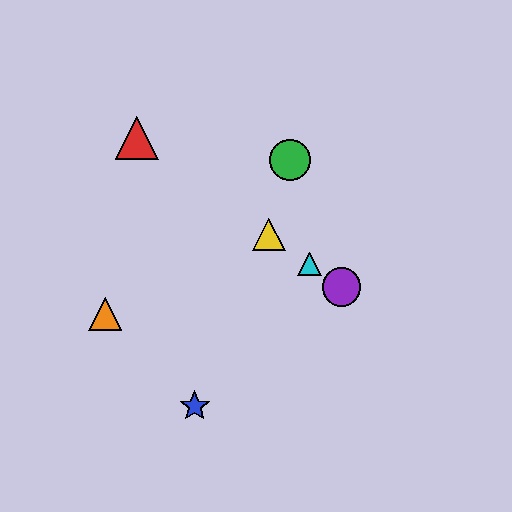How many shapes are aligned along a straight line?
4 shapes (the red triangle, the yellow triangle, the purple circle, the cyan triangle) are aligned along a straight line.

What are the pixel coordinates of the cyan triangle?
The cyan triangle is at (309, 264).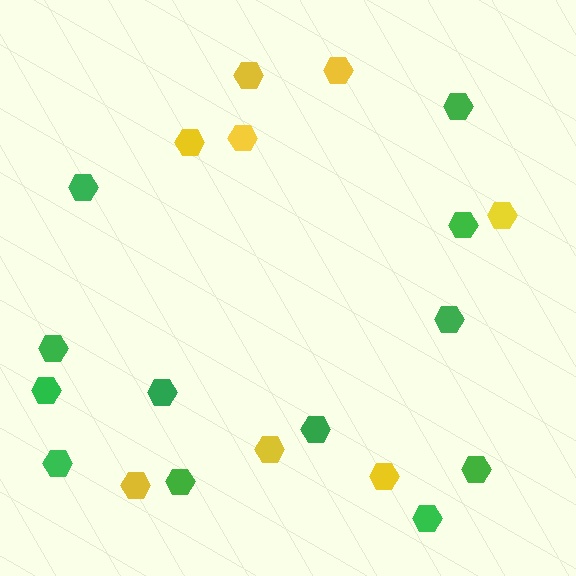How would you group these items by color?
There are 2 groups: one group of green hexagons (12) and one group of yellow hexagons (8).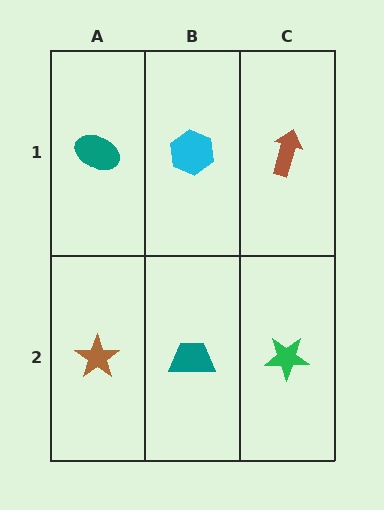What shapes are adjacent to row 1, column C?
A green star (row 2, column C), a cyan hexagon (row 1, column B).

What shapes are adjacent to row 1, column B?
A teal trapezoid (row 2, column B), a teal ellipse (row 1, column A), a brown arrow (row 1, column C).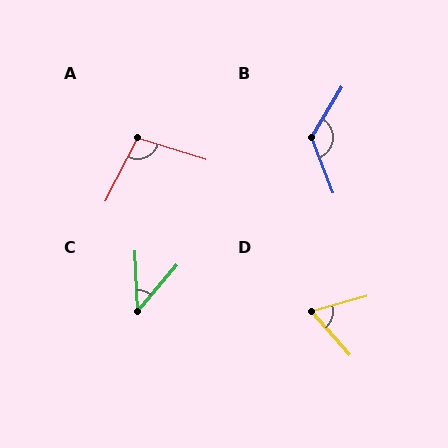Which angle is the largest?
B, at approximately 128 degrees.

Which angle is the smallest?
C, at approximately 42 degrees.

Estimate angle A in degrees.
Approximately 100 degrees.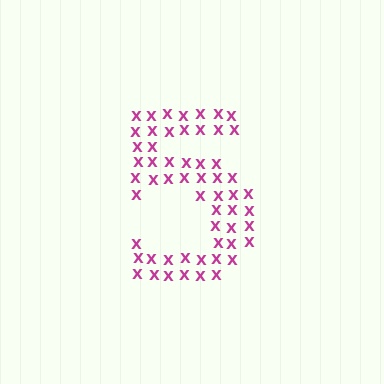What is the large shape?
The large shape is the digit 5.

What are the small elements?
The small elements are letter X's.